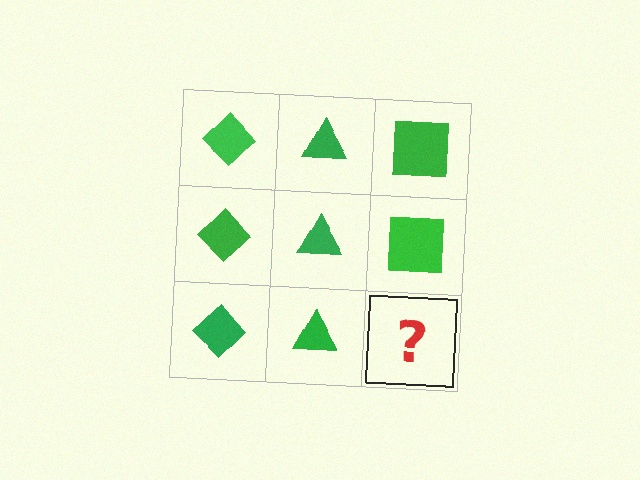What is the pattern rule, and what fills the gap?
The rule is that each column has a consistent shape. The gap should be filled with a green square.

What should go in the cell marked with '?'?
The missing cell should contain a green square.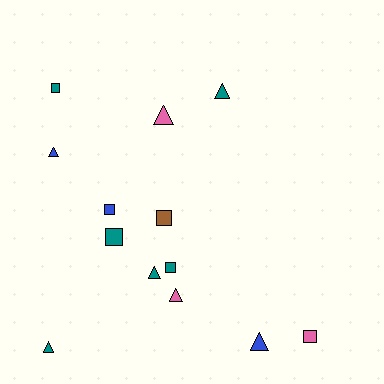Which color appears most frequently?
Teal, with 6 objects.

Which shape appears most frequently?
Triangle, with 7 objects.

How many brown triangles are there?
There are no brown triangles.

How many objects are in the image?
There are 13 objects.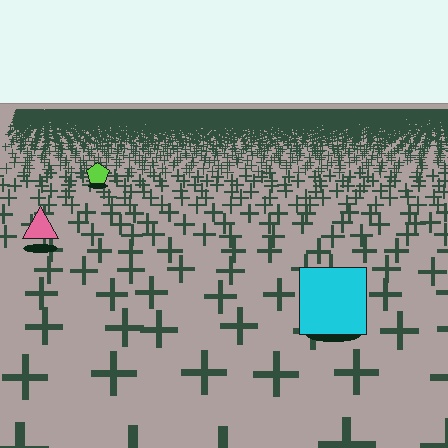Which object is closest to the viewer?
The cyan square is closest. The texture marks near it are larger and more spread out.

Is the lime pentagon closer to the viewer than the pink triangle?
No. The pink triangle is closer — you can tell from the texture gradient: the ground texture is coarser near it.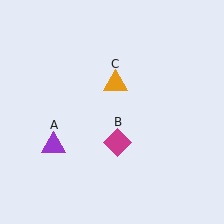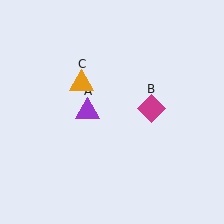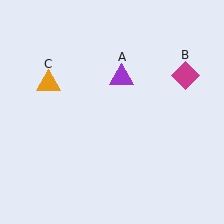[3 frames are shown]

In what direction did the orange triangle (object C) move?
The orange triangle (object C) moved left.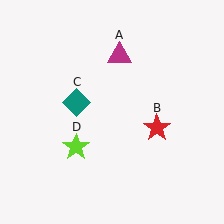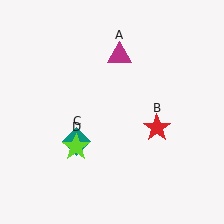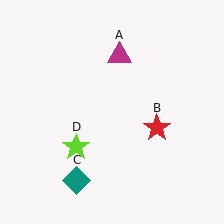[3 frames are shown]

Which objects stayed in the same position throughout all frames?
Magenta triangle (object A) and red star (object B) and lime star (object D) remained stationary.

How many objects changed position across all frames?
1 object changed position: teal diamond (object C).